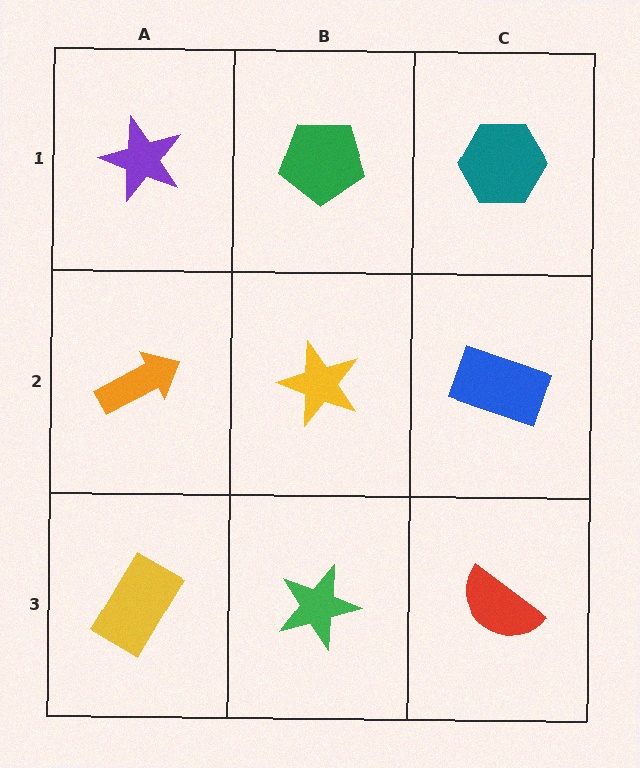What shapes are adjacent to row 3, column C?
A blue rectangle (row 2, column C), a green star (row 3, column B).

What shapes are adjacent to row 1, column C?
A blue rectangle (row 2, column C), a green pentagon (row 1, column B).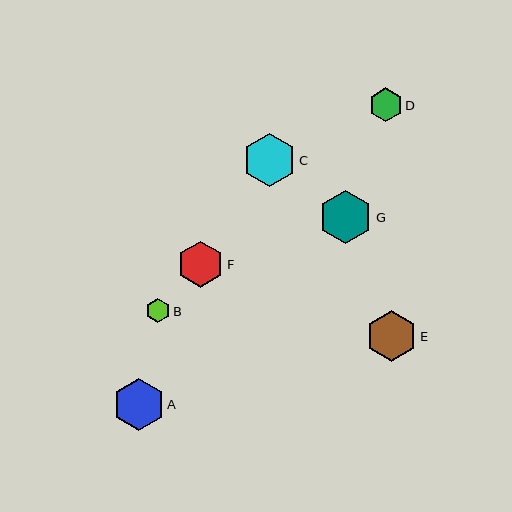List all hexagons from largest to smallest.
From largest to smallest: G, C, A, E, F, D, B.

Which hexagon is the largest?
Hexagon G is the largest with a size of approximately 54 pixels.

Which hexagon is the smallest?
Hexagon B is the smallest with a size of approximately 24 pixels.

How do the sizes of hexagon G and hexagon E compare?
Hexagon G and hexagon E are approximately the same size.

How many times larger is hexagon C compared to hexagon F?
Hexagon C is approximately 1.1 times the size of hexagon F.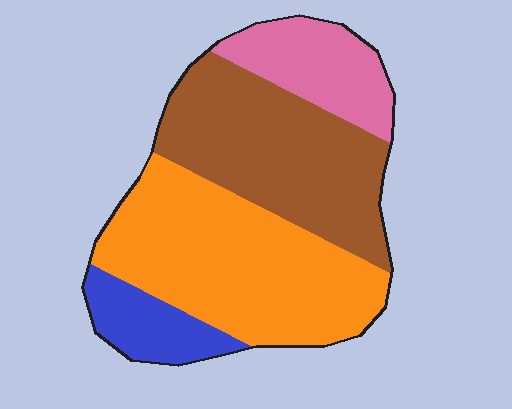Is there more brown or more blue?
Brown.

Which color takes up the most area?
Orange, at roughly 40%.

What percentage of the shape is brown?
Brown takes up about one third (1/3) of the shape.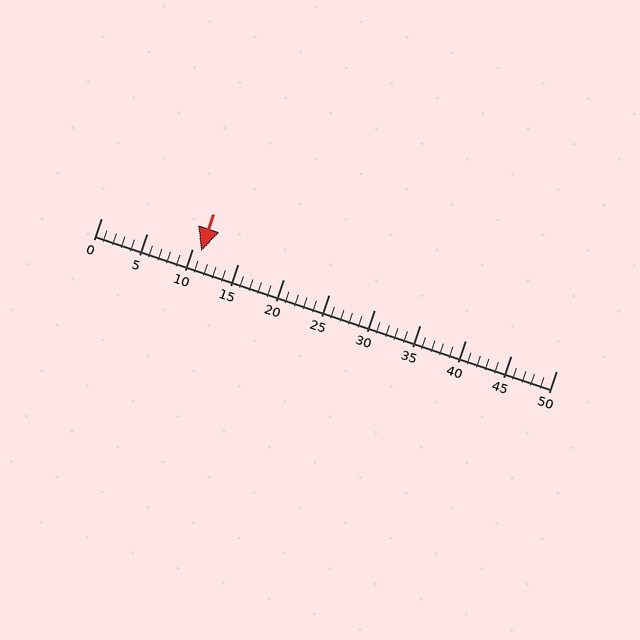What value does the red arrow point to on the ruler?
The red arrow points to approximately 11.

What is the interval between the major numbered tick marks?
The major tick marks are spaced 5 units apart.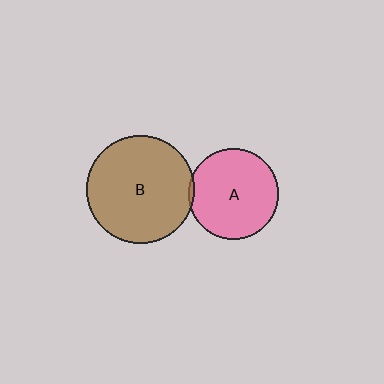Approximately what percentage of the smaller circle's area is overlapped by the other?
Approximately 5%.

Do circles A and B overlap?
Yes.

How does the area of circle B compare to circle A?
Approximately 1.4 times.